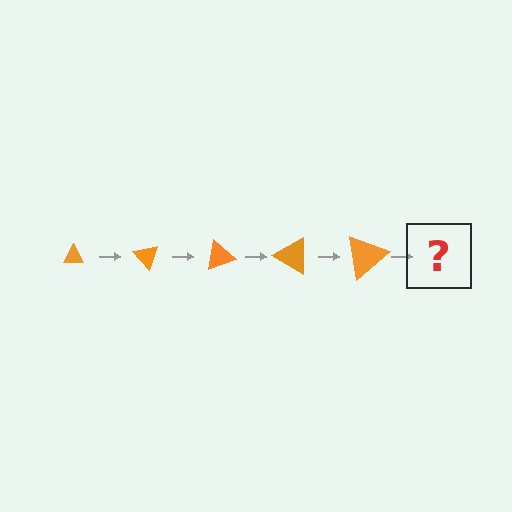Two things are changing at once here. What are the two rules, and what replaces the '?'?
The two rules are that the triangle grows larger each step and it rotates 50 degrees each step. The '?' should be a triangle, larger than the previous one and rotated 250 degrees from the start.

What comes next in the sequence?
The next element should be a triangle, larger than the previous one and rotated 250 degrees from the start.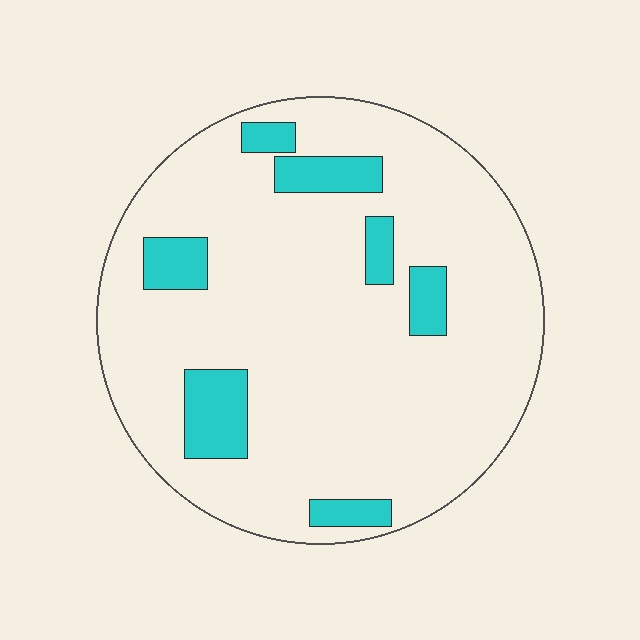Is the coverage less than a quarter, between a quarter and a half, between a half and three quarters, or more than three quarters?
Less than a quarter.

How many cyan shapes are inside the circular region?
7.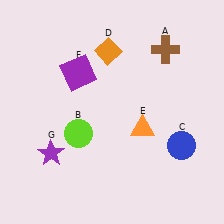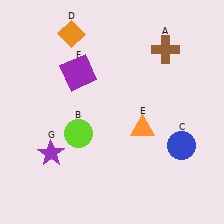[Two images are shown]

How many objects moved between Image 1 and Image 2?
1 object moved between the two images.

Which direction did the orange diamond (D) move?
The orange diamond (D) moved left.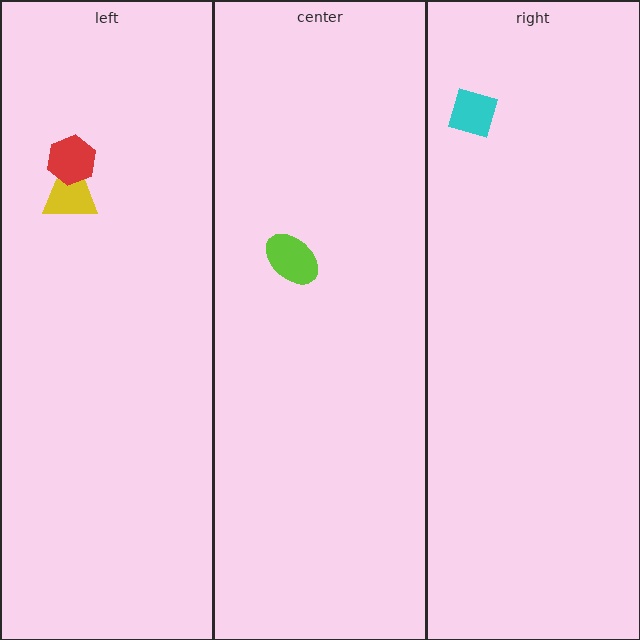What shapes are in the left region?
The yellow trapezoid, the red hexagon.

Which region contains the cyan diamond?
The right region.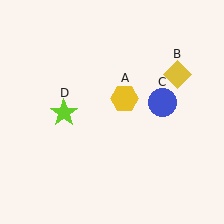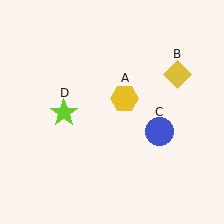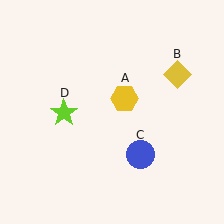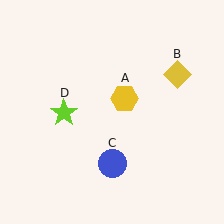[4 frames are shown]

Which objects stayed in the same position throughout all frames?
Yellow hexagon (object A) and yellow diamond (object B) and lime star (object D) remained stationary.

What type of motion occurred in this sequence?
The blue circle (object C) rotated clockwise around the center of the scene.